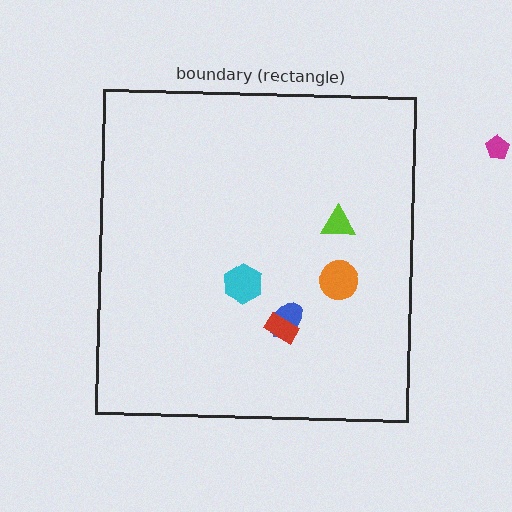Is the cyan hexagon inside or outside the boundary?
Inside.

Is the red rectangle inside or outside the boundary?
Inside.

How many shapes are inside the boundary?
5 inside, 1 outside.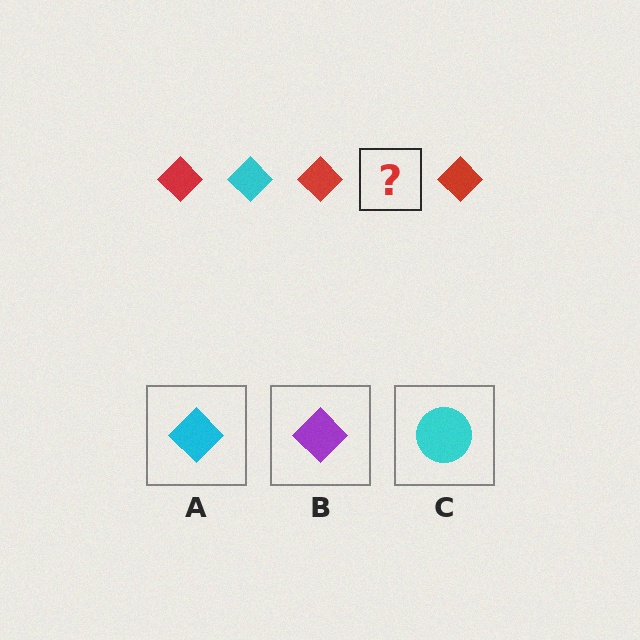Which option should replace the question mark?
Option A.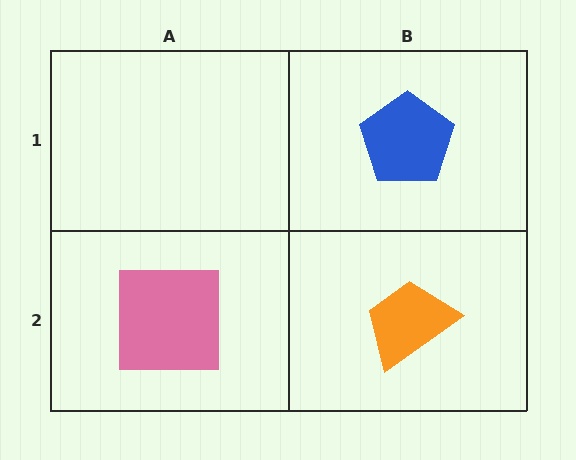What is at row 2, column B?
An orange trapezoid.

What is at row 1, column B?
A blue pentagon.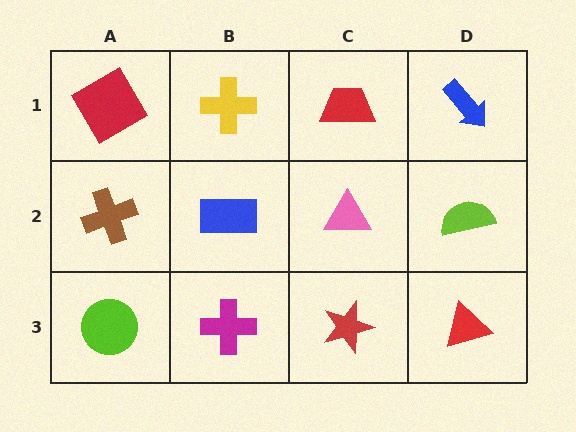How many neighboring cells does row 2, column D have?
3.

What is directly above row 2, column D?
A blue arrow.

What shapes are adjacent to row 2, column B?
A yellow cross (row 1, column B), a magenta cross (row 3, column B), a brown cross (row 2, column A), a pink triangle (row 2, column C).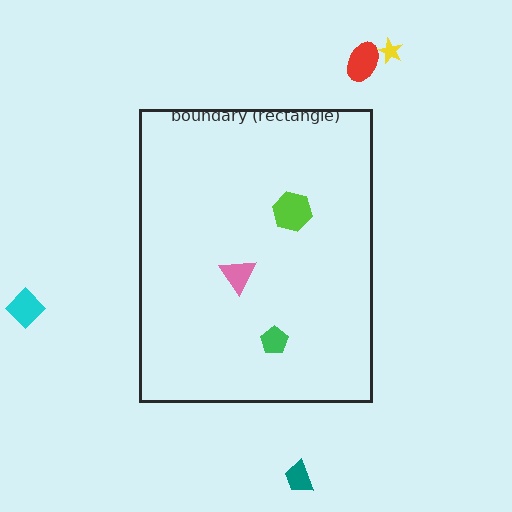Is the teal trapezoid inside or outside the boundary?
Outside.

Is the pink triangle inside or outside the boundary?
Inside.